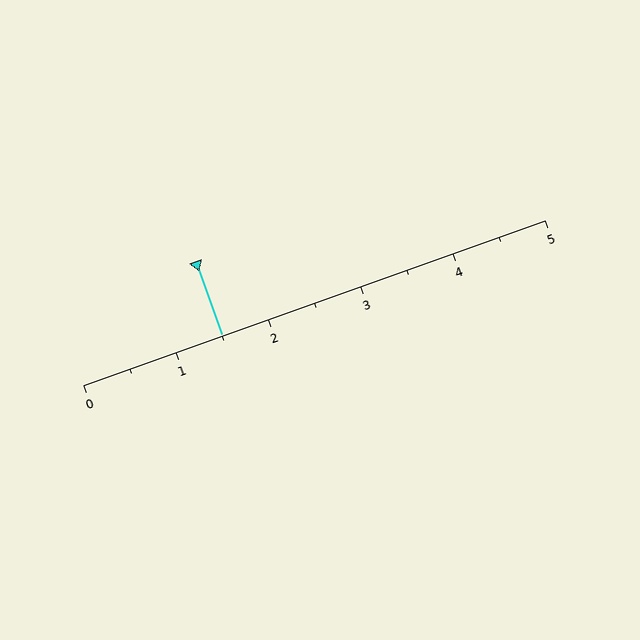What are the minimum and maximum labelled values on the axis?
The axis runs from 0 to 5.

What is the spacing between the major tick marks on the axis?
The major ticks are spaced 1 apart.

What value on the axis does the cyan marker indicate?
The marker indicates approximately 1.5.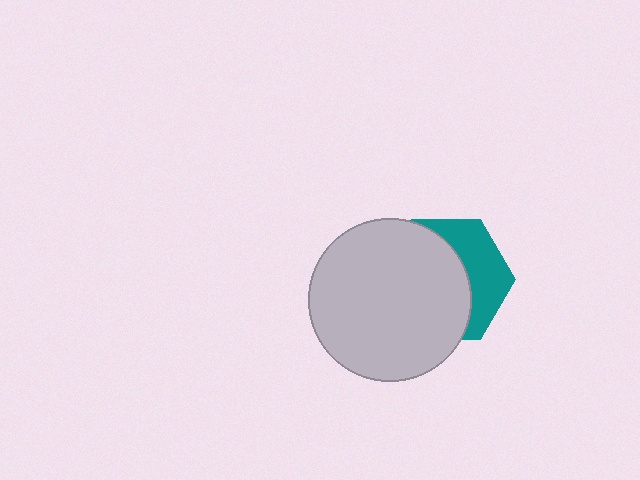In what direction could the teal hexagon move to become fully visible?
The teal hexagon could move right. That would shift it out from behind the light gray circle entirely.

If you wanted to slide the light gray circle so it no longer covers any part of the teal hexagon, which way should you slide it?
Slide it left — that is the most direct way to separate the two shapes.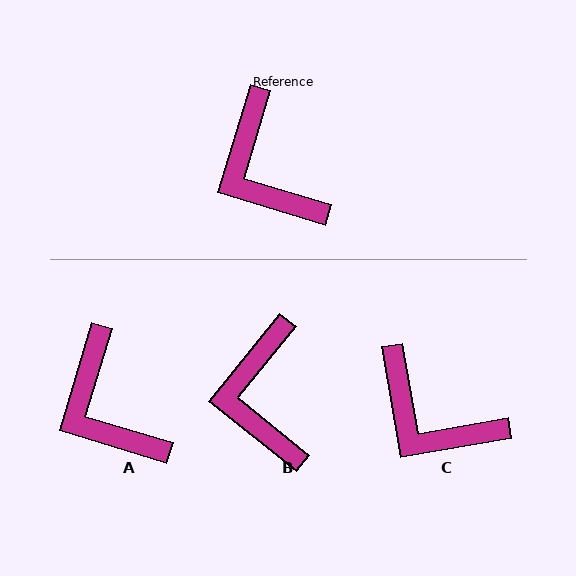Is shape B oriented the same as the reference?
No, it is off by about 22 degrees.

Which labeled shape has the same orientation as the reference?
A.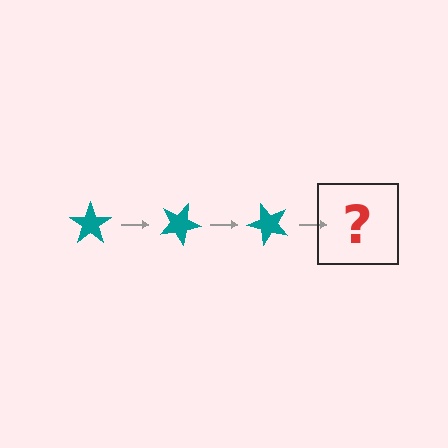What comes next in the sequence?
The next element should be a teal star rotated 75 degrees.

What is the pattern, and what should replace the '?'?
The pattern is that the star rotates 25 degrees each step. The '?' should be a teal star rotated 75 degrees.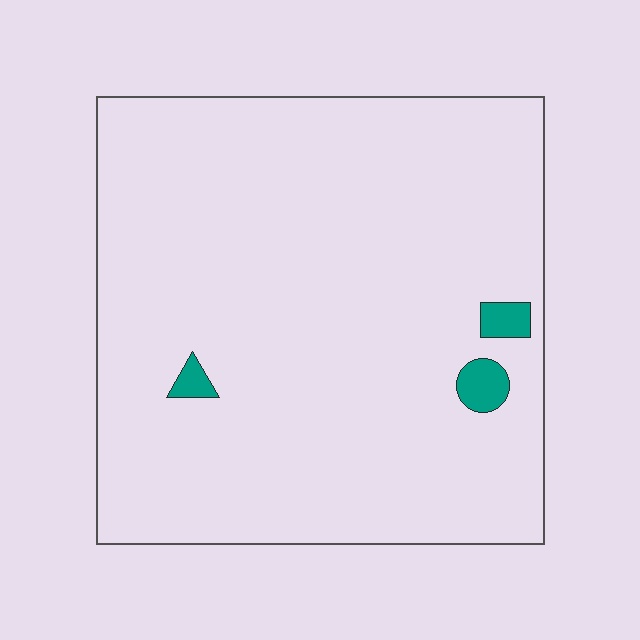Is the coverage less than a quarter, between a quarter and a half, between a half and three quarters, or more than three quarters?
Less than a quarter.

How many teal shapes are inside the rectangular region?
3.